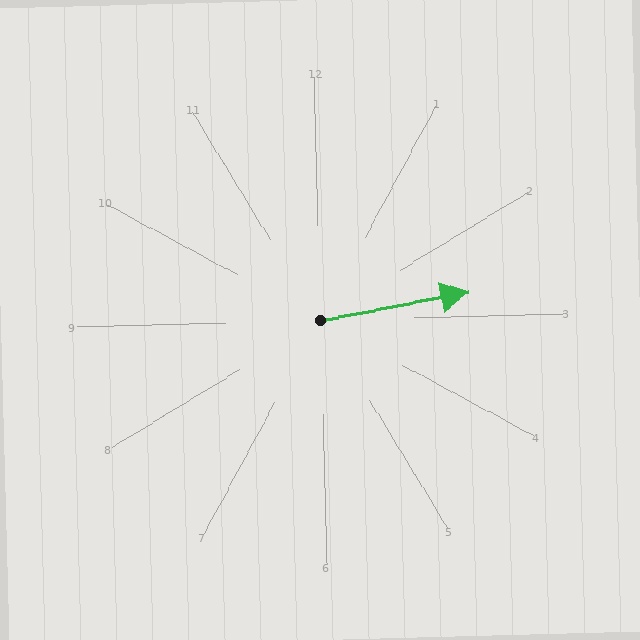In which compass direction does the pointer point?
East.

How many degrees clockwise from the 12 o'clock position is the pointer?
Approximately 81 degrees.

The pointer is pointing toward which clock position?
Roughly 3 o'clock.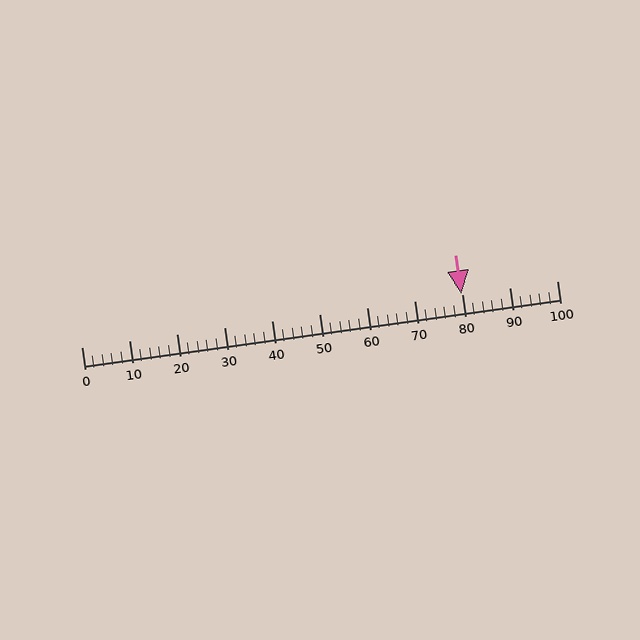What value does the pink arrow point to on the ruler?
The pink arrow points to approximately 80.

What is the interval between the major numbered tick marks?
The major tick marks are spaced 10 units apart.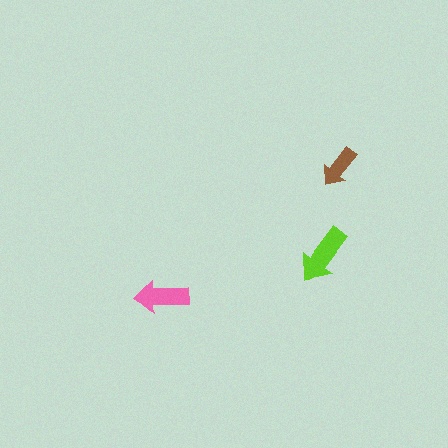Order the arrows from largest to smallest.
the lime one, the pink one, the brown one.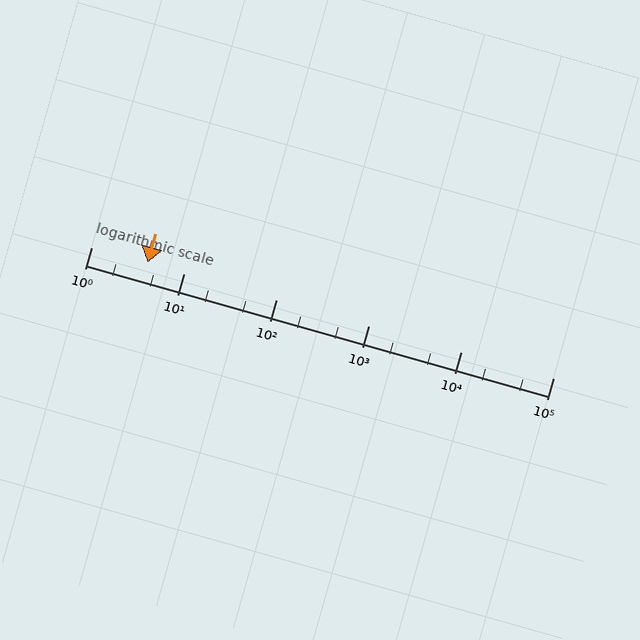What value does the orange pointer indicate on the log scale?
The pointer indicates approximately 4.1.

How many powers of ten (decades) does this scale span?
The scale spans 5 decades, from 1 to 100000.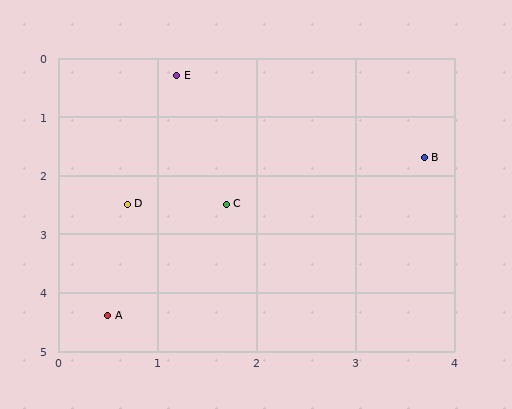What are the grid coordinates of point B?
Point B is at approximately (3.7, 1.7).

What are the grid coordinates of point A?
Point A is at approximately (0.5, 4.4).